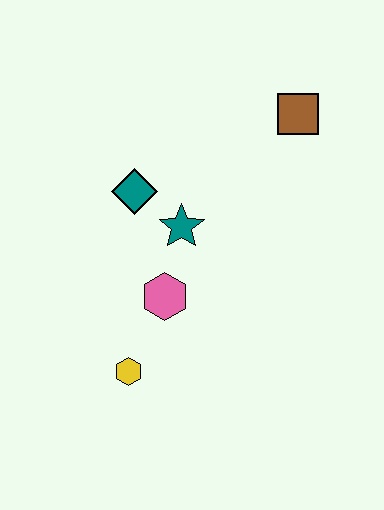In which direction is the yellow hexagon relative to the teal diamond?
The yellow hexagon is below the teal diamond.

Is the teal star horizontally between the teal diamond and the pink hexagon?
No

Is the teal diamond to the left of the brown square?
Yes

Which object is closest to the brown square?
The teal star is closest to the brown square.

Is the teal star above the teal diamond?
No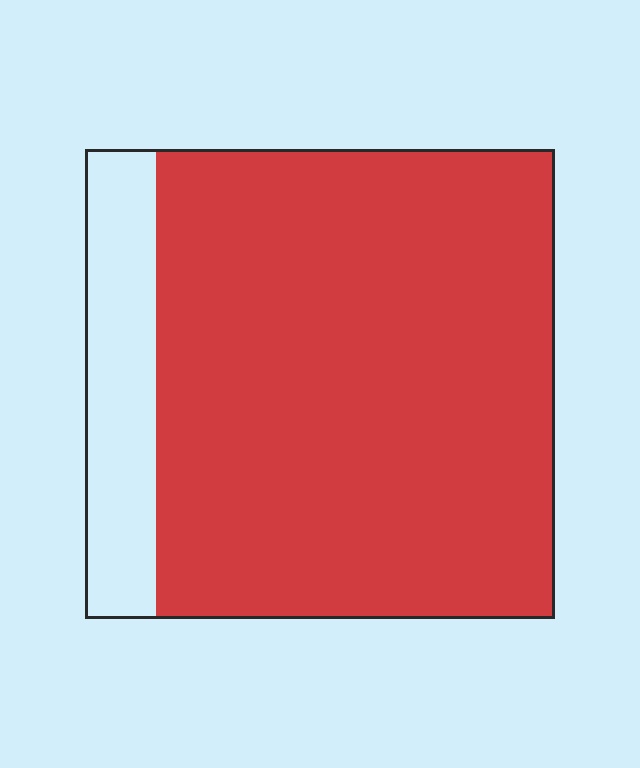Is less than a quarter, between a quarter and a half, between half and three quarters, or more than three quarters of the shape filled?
More than three quarters.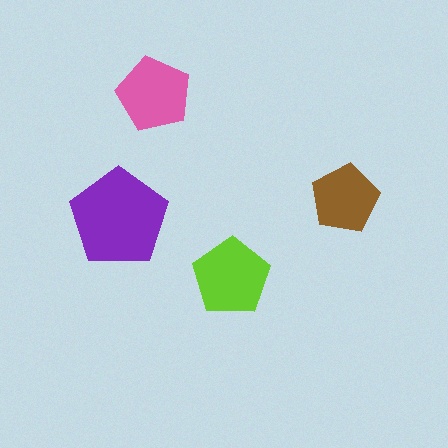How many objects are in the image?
There are 4 objects in the image.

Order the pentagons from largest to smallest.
the purple one, the lime one, the pink one, the brown one.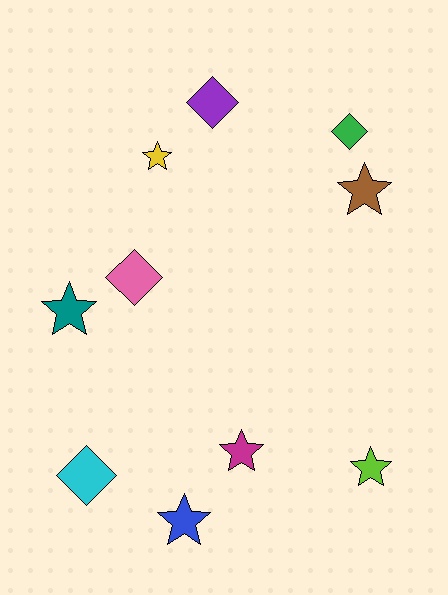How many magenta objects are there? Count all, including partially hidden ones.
There is 1 magenta object.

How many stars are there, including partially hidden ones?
There are 6 stars.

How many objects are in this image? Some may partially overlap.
There are 10 objects.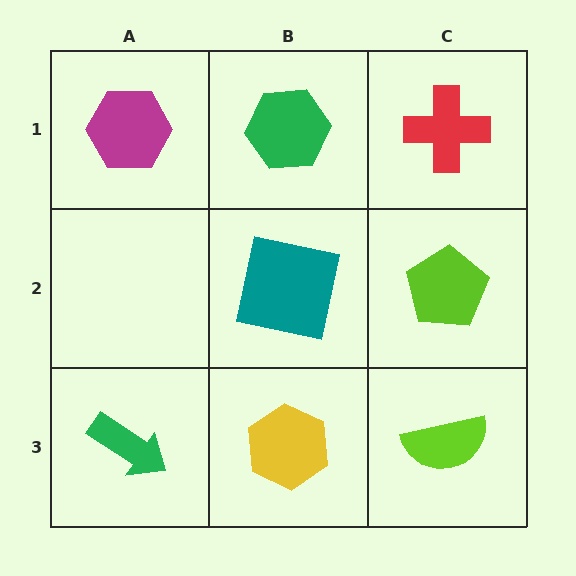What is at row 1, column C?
A red cross.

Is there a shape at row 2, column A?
No, that cell is empty.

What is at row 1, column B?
A green hexagon.